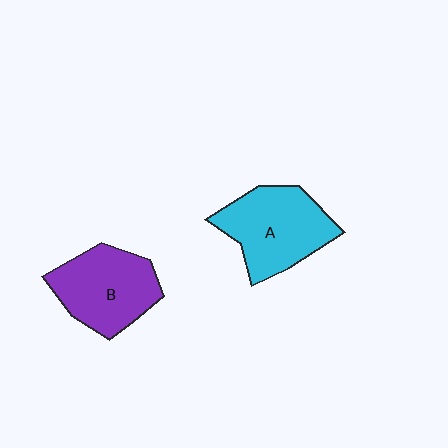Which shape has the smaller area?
Shape B (purple).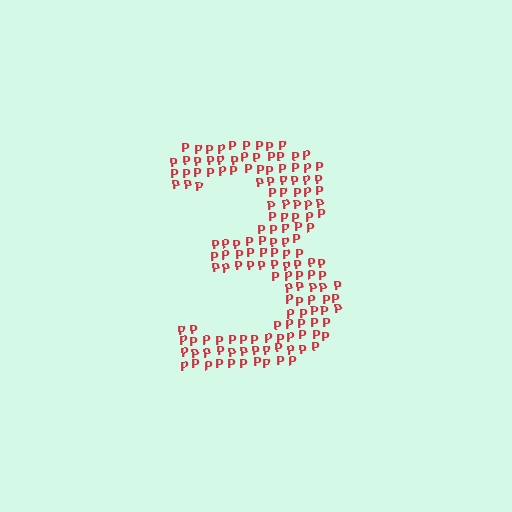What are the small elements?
The small elements are letter P's.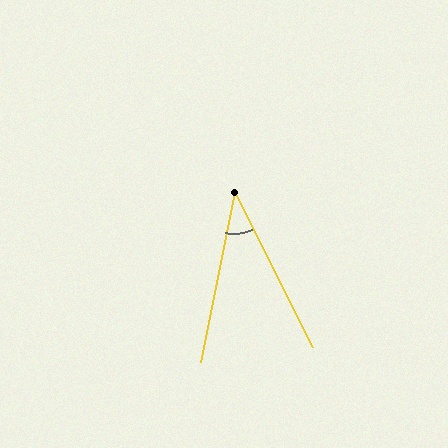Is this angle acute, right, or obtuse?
It is acute.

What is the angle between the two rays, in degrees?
Approximately 38 degrees.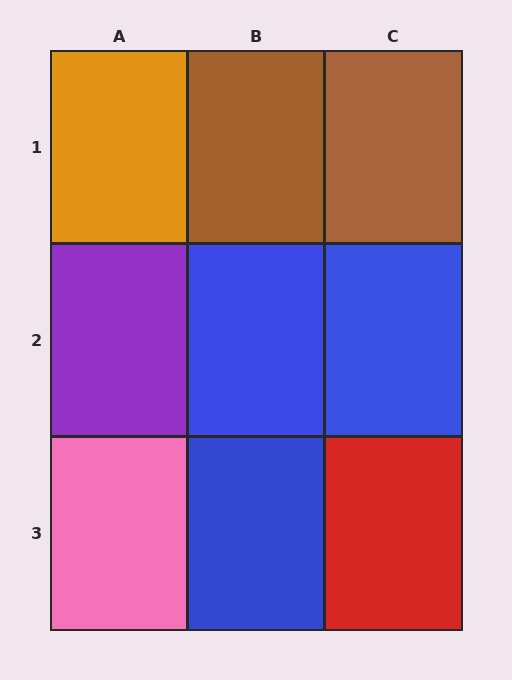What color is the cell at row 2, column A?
Purple.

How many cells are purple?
1 cell is purple.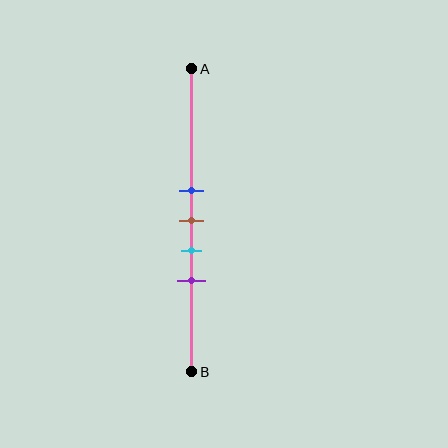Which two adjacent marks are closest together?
The blue and brown marks are the closest adjacent pair.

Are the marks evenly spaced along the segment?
Yes, the marks are approximately evenly spaced.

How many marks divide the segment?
There are 4 marks dividing the segment.